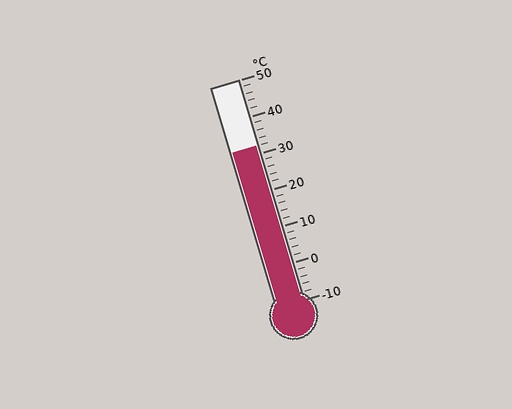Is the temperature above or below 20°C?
The temperature is above 20°C.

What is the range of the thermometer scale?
The thermometer scale ranges from -10°C to 50°C.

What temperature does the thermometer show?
The thermometer shows approximately 32°C.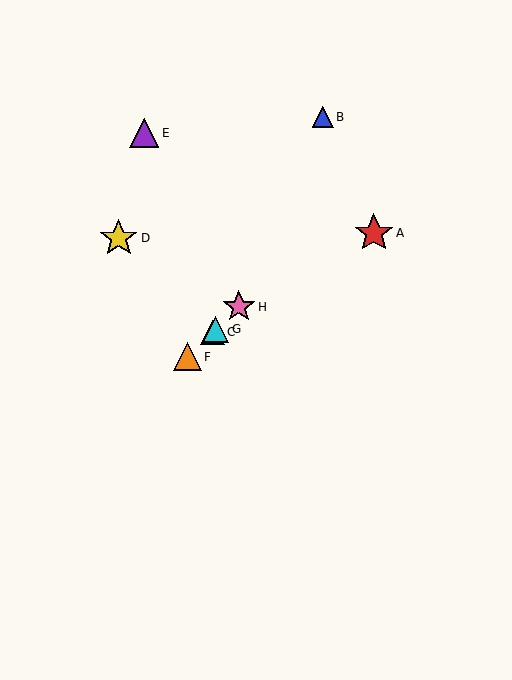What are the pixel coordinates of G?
Object G is at (216, 329).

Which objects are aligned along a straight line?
Objects C, F, G, H are aligned along a straight line.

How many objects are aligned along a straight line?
4 objects (C, F, G, H) are aligned along a straight line.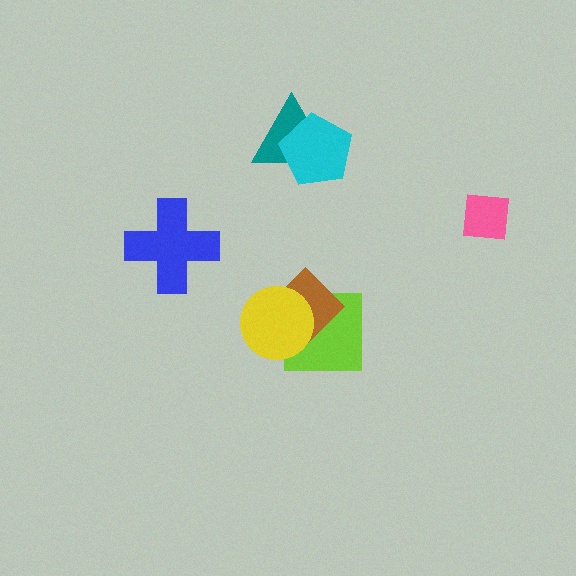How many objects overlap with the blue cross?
0 objects overlap with the blue cross.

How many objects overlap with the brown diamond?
2 objects overlap with the brown diamond.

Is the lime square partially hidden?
Yes, it is partially covered by another shape.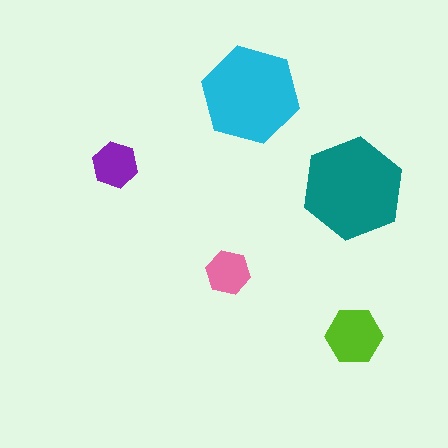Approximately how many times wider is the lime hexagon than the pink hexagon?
About 1.5 times wider.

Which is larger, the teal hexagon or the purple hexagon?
The teal one.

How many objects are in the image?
There are 5 objects in the image.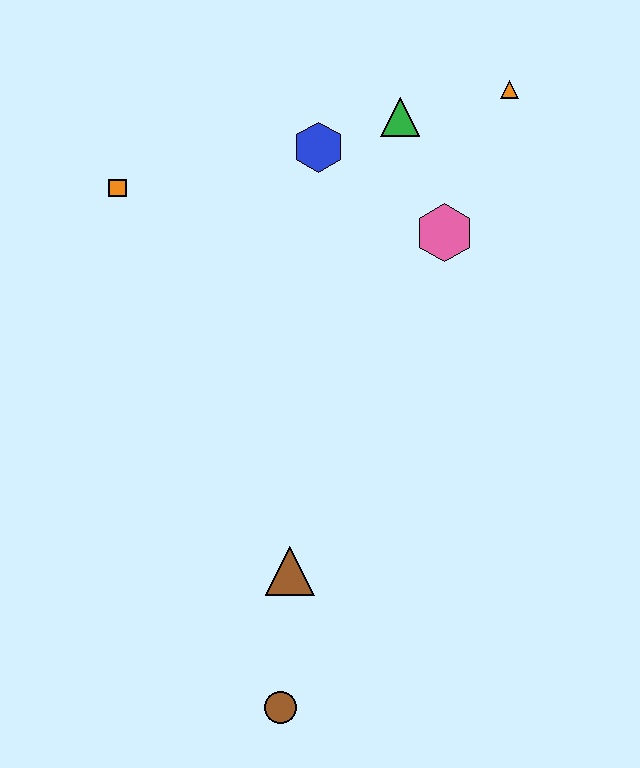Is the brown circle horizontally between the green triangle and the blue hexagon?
No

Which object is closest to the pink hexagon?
The green triangle is closest to the pink hexagon.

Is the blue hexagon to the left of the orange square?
No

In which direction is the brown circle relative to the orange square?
The brown circle is below the orange square.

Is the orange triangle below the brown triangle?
No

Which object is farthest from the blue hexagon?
The brown circle is farthest from the blue hexagon.